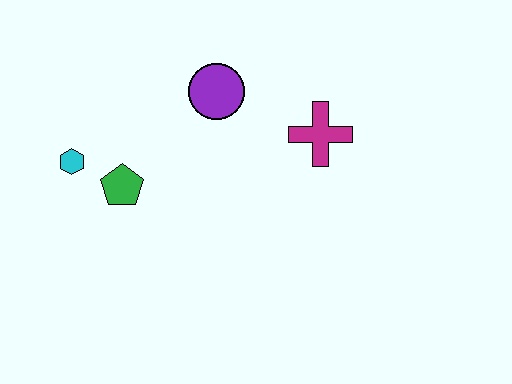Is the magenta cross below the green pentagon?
No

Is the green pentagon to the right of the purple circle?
No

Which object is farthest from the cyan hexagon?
The magenta cross is farthest from the cyan hexagon.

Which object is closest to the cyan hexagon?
The green pentagon is closest to the cyan hexagon.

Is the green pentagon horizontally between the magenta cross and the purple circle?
No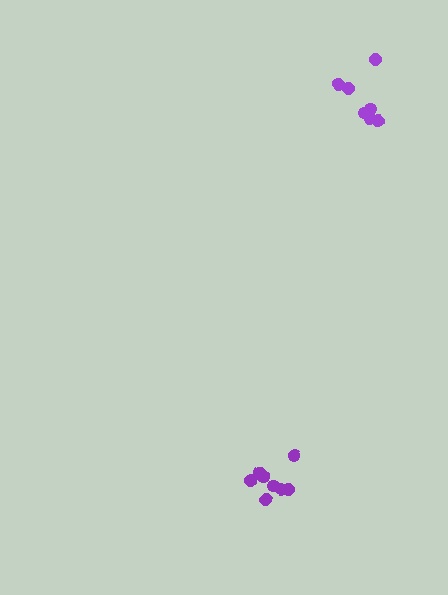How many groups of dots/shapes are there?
There are 2 groups.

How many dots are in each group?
Group 1: 7 dots, Group 2: 9 dots (16 total).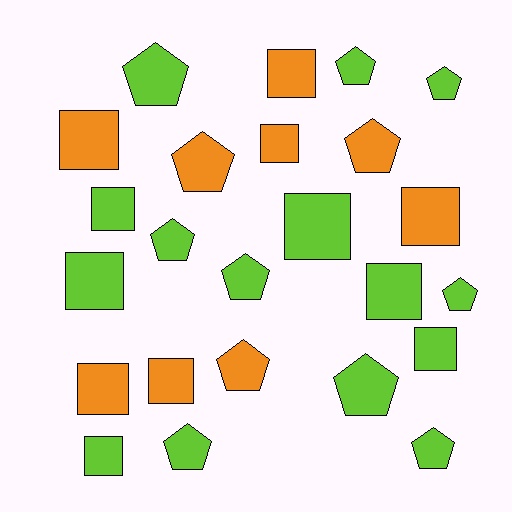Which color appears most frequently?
Lime, with 15 objects.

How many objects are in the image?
There are 24 objects.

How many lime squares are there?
There are 6 lime squares.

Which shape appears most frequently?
Pentagon, with 12 objects.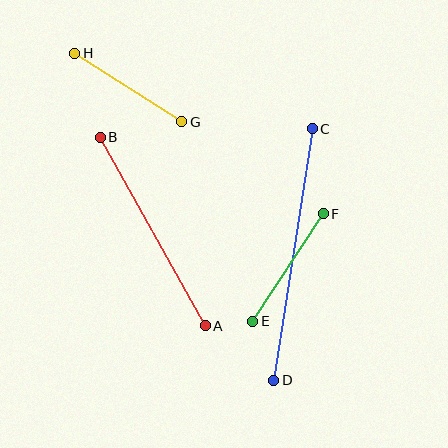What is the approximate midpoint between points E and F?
The midpoint is at approximately (288, 267) pixels.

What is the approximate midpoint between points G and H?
The midpoint is at approximately (128, 87) pixels.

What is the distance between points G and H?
The distance is approximately 127 pixels.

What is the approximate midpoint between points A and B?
The midpoint is at approximately (153, 232) pixels.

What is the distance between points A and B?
The distance is approximately 216 pixels.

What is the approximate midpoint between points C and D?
The midpoint is at approximately (293, 254) pixels.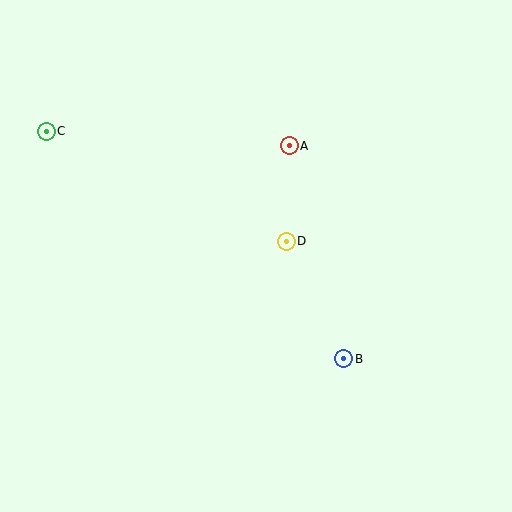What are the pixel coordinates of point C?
Point C is at (46, 131).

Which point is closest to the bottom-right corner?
Point B is closest to the bottom-right corner.